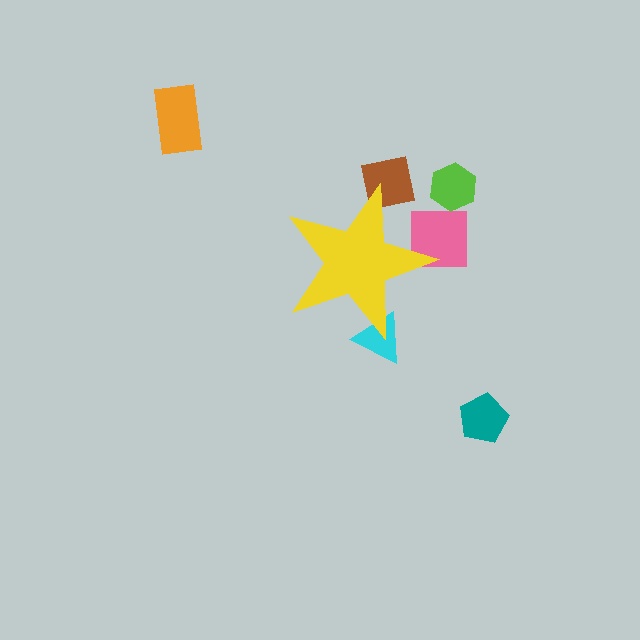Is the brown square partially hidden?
Yes, the brown square is partially hidden behind the yellow star.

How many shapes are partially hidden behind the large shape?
3 shapes are partially hidden.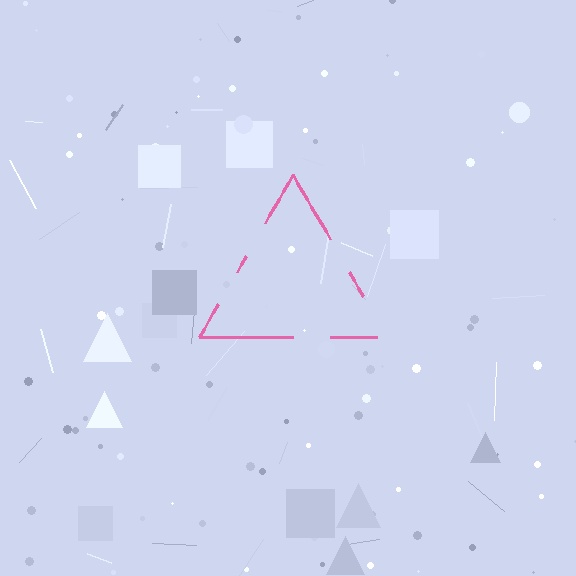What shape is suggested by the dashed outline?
The dashed outline suggests a triangle.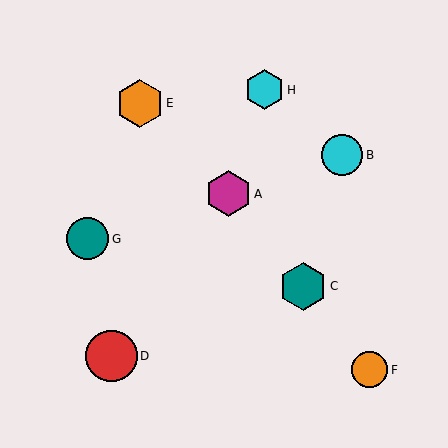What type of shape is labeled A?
Shape A is a magenta hexagon.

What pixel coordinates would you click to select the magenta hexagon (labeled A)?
Click at (229, 194) to select the magenta hexagon A.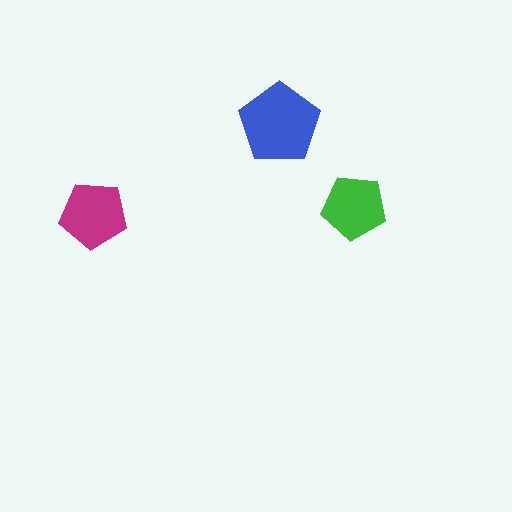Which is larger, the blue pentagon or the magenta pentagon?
The blue one.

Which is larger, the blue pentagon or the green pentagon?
The blue one.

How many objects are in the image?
There are 3 objects in the image.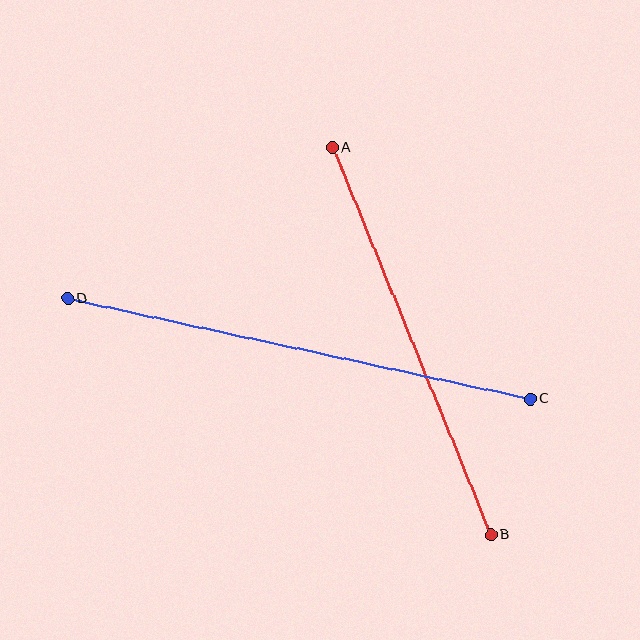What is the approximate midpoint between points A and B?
The midpoint is at approximately (412, 341) pixels.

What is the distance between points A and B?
The distance is approximately 418 pixels.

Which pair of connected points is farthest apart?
Points C and D are farthest apart.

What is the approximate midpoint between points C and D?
The midpoint is at approximately (299, 349) pixels.